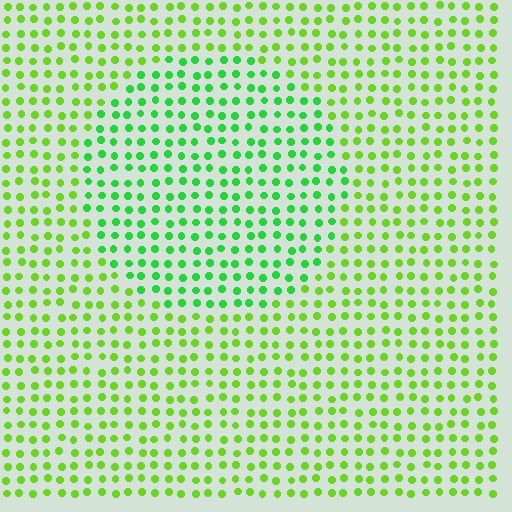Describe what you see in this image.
The image is filled with small lime elements in a uniform arrangement. A circle-shaped region is visible where the elements are tinted to a slightly different hue, forming a subtle color boundary.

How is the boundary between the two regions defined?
The boundary is defined purely by a slight shift in hue (about 32 degrees). Spacing, size, and orientation are identical on both sides.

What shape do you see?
I see a circle.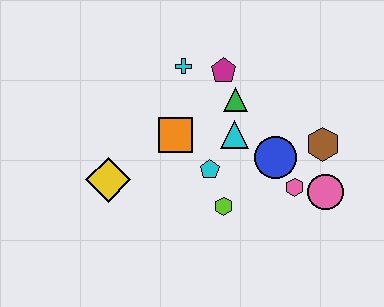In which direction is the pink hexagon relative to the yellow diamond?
The pink hexagon is to the right of the yellow diamond.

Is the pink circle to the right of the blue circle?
Yes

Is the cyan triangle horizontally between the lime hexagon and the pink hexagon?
Yes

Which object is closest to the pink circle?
The pink hexagon is closest to the pink circle.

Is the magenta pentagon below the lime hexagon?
No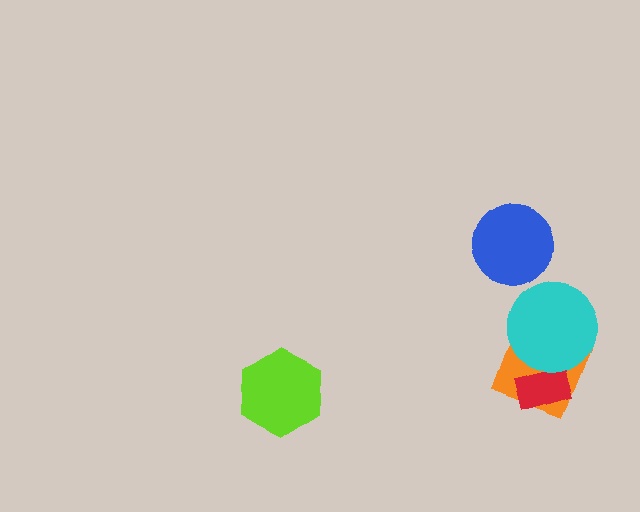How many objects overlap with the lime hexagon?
0 objects overlap with the lime hexagon.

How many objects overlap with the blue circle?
0 objects overlap with the blue circle.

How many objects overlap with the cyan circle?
2 objects overlap with the cyan circle.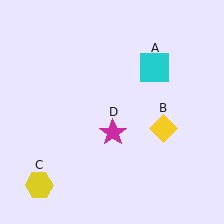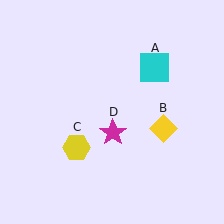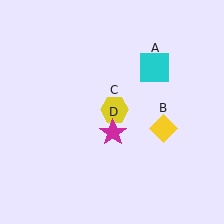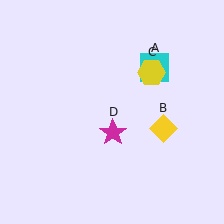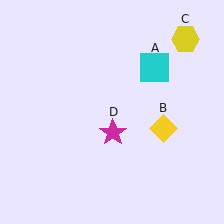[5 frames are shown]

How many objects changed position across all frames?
1 object changed position: yellow hexagon (object C).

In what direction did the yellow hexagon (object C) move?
The yellow hexagon (object C) moved up and to the right.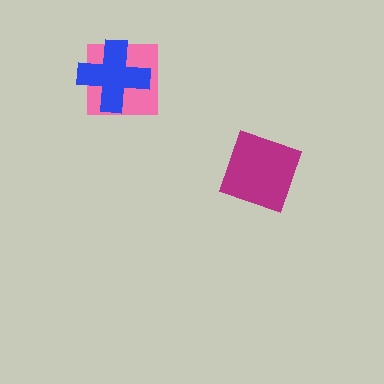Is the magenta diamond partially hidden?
No, no other shape covers it.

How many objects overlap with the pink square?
1 object overlaps with the pink square.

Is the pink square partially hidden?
Yes, it is partially covered by another shape.